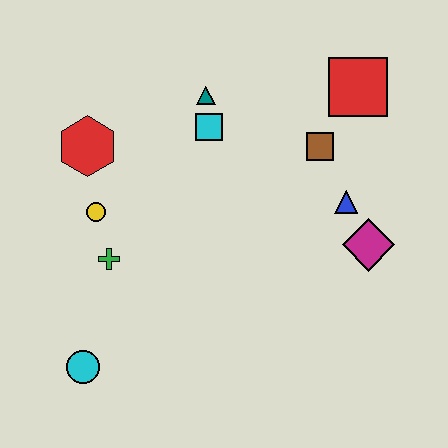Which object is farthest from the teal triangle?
The cyan circle is farthest from the teal triangle.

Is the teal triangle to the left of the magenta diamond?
Yes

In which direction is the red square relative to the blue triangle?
The red square is above the blue triangle.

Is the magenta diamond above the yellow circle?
No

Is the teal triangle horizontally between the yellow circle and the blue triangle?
Yes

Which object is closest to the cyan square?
The teal triangle is closest to the cyan square.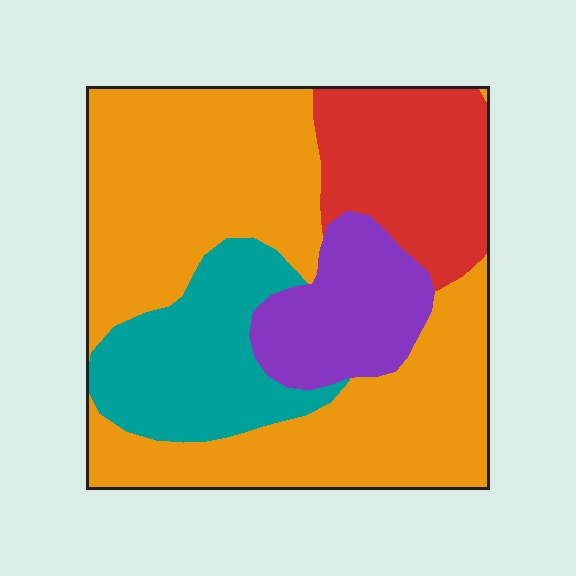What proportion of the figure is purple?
Purple takes up less than a quarter of the figure.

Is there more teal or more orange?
Orange.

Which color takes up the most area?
Orange, at roughly 55%.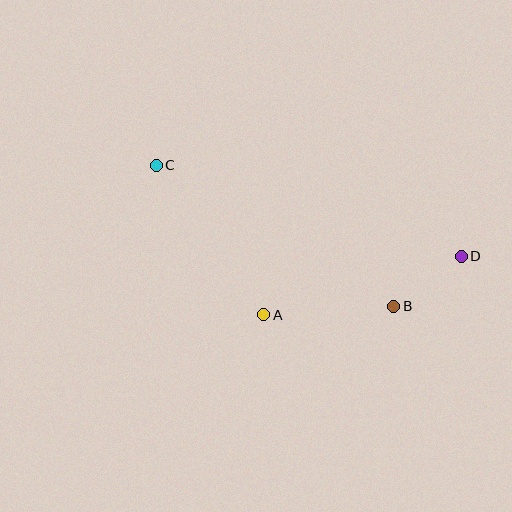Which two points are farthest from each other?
Points C and D are farthest from each other.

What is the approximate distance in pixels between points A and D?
The distance between A and D is approximately 206 pixels.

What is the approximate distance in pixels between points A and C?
The distance between A and C is approximately 184 pixels.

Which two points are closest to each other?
Points B and D are closest to each other.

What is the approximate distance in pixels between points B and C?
The distance between B and C is approximately 276 pixels.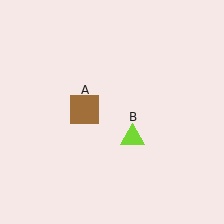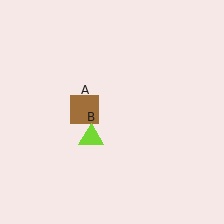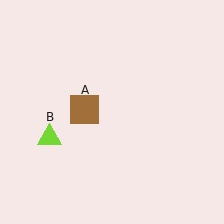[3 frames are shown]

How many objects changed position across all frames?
1 object changed position: lime triangle (object B).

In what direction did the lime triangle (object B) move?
The lime triangle (object B) moved left.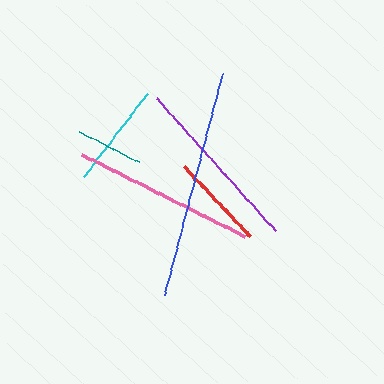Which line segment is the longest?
The blue line is the longest at approximately 230 pixels.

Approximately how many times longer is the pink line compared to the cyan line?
The pink line is approximately 1.7 times the length of the cyan line.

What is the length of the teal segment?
The teal segment is approximately 66 pixels long.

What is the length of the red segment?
The red segment is approximately 96 pixels long.